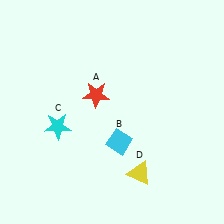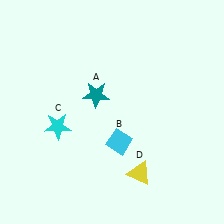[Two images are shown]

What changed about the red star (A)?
In Image 1, A is red. In Image 2, it changed to teal.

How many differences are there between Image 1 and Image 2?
There is 1 difference between the two images.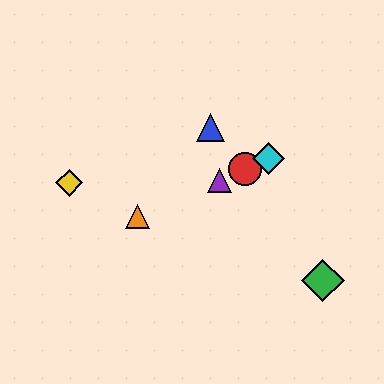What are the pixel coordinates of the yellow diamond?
The yellow diamond is at (69, 183).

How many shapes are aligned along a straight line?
4 shapes (the red circle, the purple triangle, the orange triangle, the cyan diamond) are aligned along a straight line.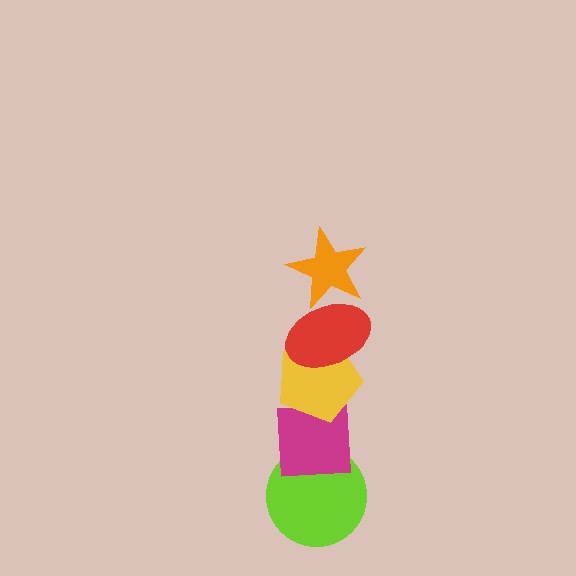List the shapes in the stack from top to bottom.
From top to bottom: the orange star, the red ellipse, the yellow pentagon, the magenta square, the lime circle.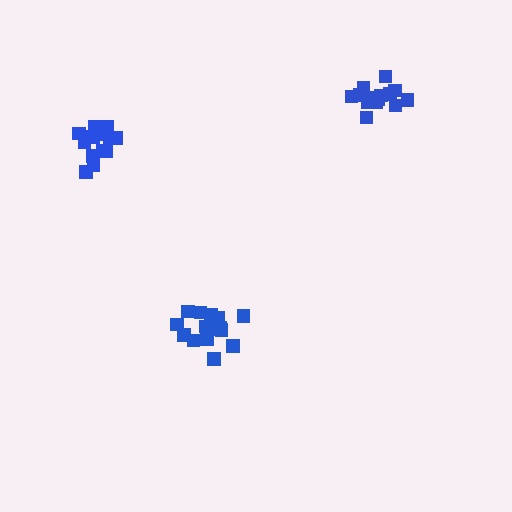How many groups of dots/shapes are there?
There are 3 groups.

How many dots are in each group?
Group 1: 16 dots, Group 2: 14 dots, Group 3: 14 dots (44 total).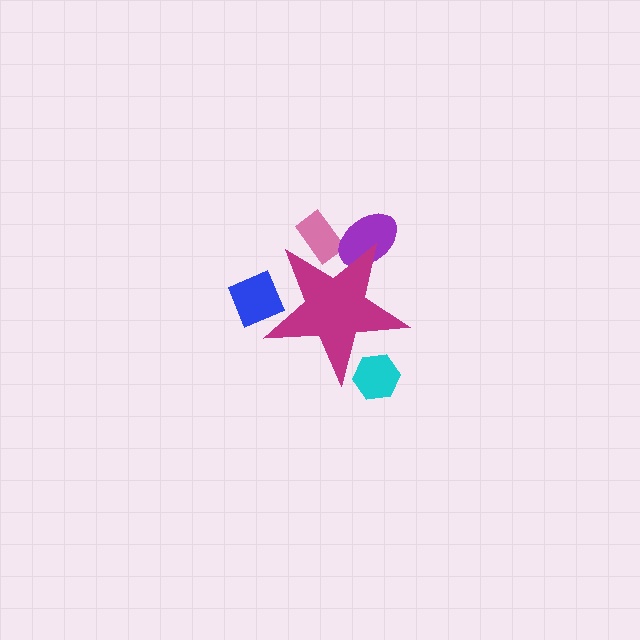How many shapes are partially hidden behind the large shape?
4 shapes are partially hidden.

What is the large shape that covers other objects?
A magenta star.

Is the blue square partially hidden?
Yes, the blue square is partially hidden behind the magenta star.